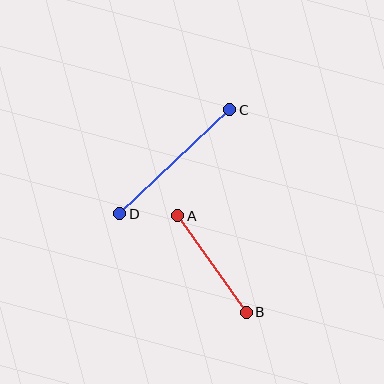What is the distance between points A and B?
The distance is approximately 118 pixels.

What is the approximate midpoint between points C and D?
The midpoint is at approximately (175, 162) pixels.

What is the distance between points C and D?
The distance is approximately 151 pixels.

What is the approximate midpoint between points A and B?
The midpoint is at approximately (212, 264) pixels.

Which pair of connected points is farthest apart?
Points C and D are farthest apart.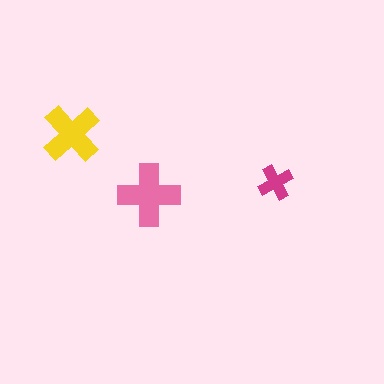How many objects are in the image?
There are 3 objects in the image.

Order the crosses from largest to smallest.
the pink one, the yellow one, the magenta one.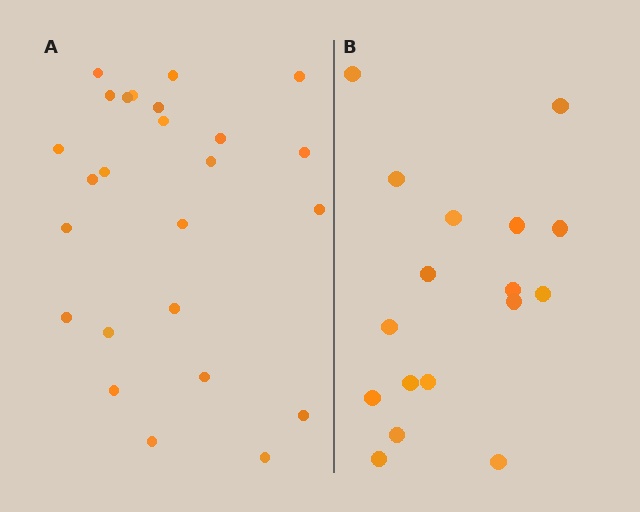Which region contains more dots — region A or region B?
Region A (the left region) has more dots.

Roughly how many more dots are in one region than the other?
Region A has roughly 8 or so more dots than region B.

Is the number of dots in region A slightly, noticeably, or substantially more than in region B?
Region A has substantially more. The ratio is roughly 1.5 to 1.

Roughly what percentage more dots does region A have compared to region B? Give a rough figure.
About 45% more.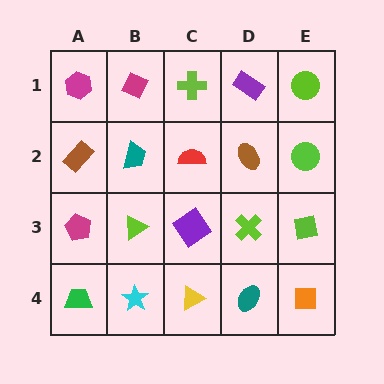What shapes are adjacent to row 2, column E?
A lime circle (row 1, column E), a lime square (row 3, column E), a brown ellipse (row 2, column D).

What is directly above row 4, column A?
A magenta pentagon.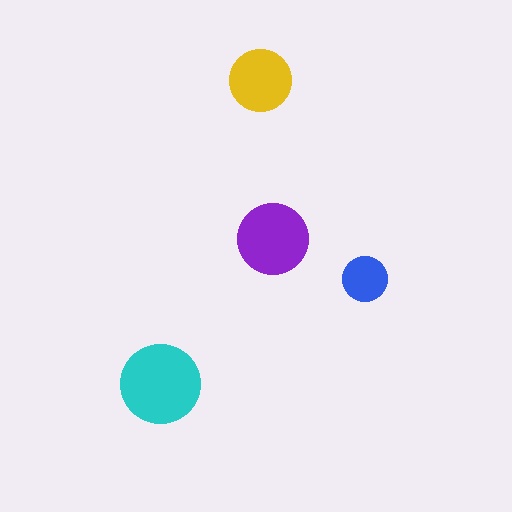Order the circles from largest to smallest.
the cyan one, the purple one, the yellow one, the blue one.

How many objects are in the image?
There are 4 objects in the image.